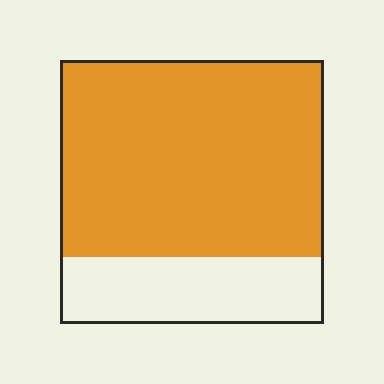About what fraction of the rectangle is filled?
About three quarters (3/4).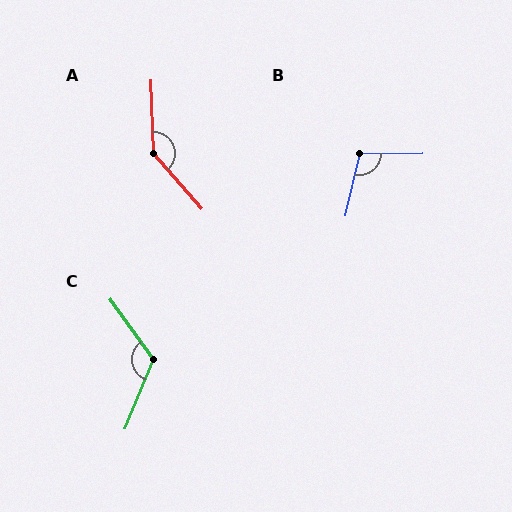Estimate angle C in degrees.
Approximately 122 degrees.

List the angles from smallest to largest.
B (103°), C (122°), A (141°).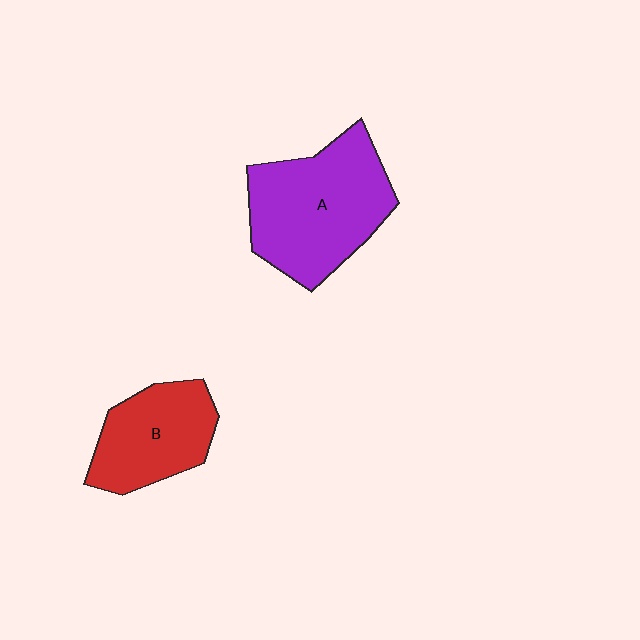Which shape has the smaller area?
Shape B (red).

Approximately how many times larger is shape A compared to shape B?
Approximately 1.5 times.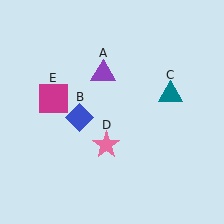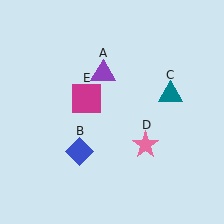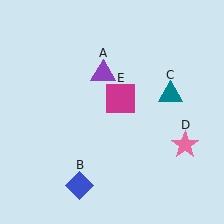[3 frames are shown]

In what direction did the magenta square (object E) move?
The magenta square (object E) moved right.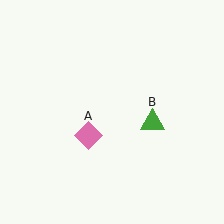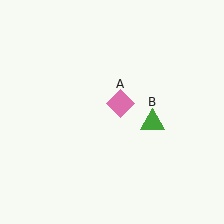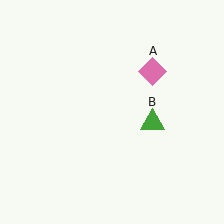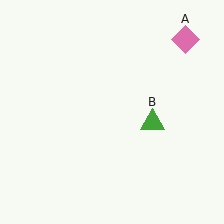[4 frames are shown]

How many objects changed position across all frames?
1 object changed position: pink diamond (object A).